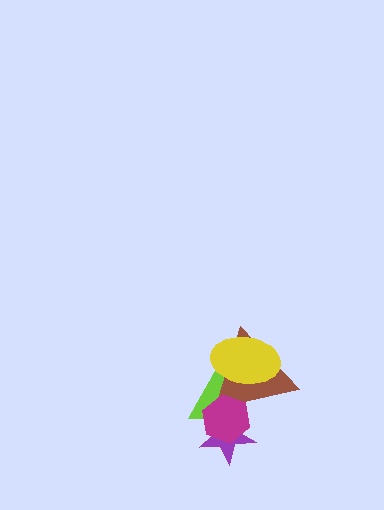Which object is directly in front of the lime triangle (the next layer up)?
The brown triangle is directly in front of the lime triangle.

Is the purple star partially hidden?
Yes, it is partially covered by another shape.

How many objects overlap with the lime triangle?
4 objects overlap with the lime triangle.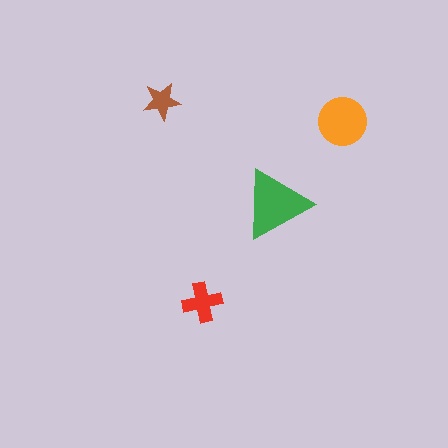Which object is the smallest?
The brown star.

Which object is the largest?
The green triangle.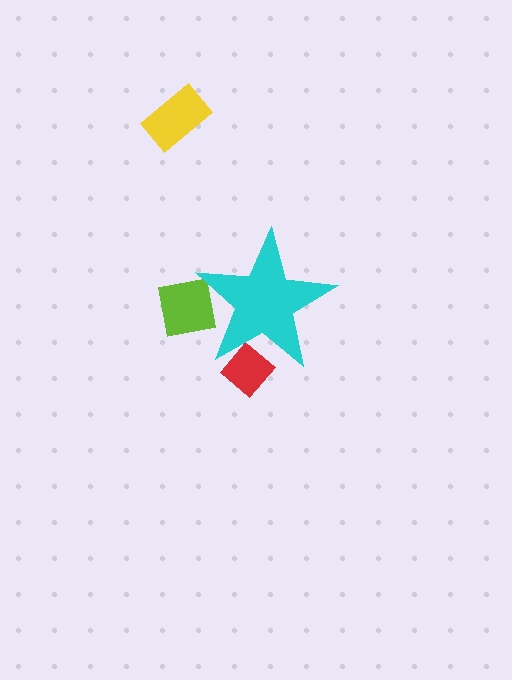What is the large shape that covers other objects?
A cyan star.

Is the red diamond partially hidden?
Yes, the red diamond is partially hidden behind the cyan star.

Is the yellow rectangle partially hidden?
No, the yellow rectangle is fully visible.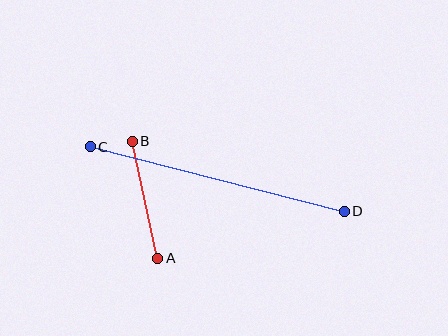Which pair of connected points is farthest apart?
Points C and D are farthest apart.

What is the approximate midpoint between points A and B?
The midpoint is at approximately (145, 200) pixels.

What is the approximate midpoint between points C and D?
The midpoint is at approximately (217, 179) pixels.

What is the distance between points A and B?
The distance is approximately 119 pixels.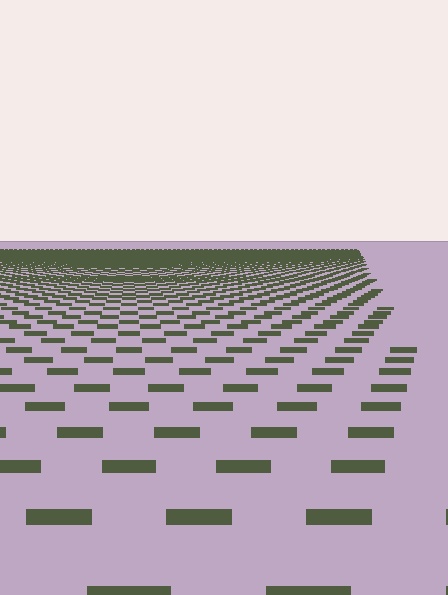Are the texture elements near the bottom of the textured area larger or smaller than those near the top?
Larger. Near the bottom, elements are closer to the viewer and appear at a bigger on-screen size.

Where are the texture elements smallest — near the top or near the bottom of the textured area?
Near the top.